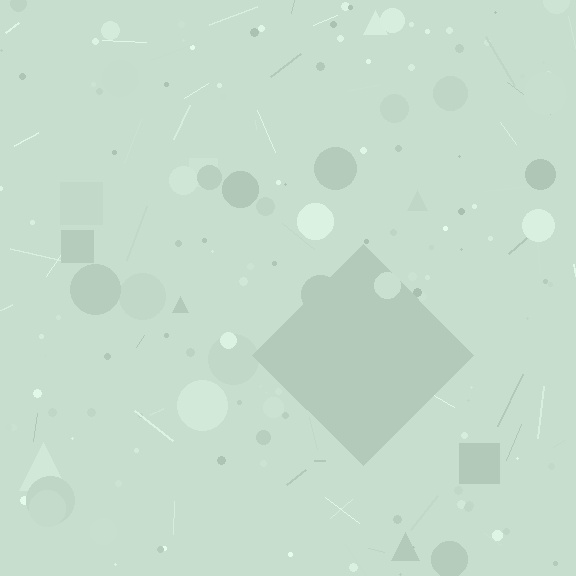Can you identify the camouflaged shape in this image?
The camouflaged shape is a diamond.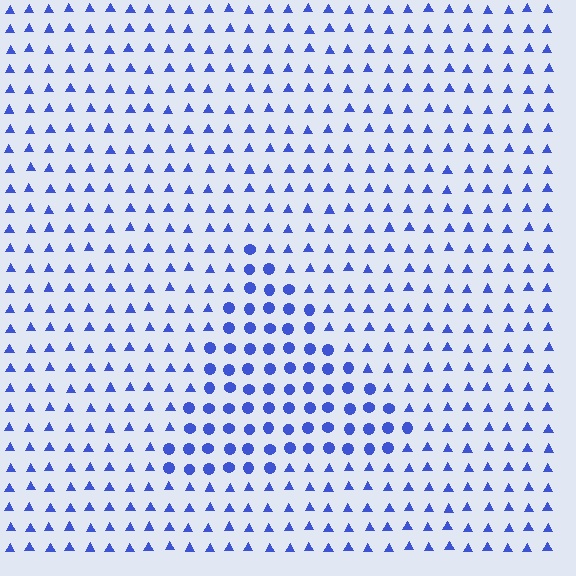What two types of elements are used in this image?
The image uses circles inside the triangle region and triangles outside it.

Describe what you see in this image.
The image is filled with small blue elements arranged in a uniform grid. A triangle-shaped region contains circles, while the surrounding area contains triangles. The boundary is defined purely by the change in element shape.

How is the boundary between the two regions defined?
The boundary is defined by a change in element shape: circles inside vs. triangles outside. All elements share the same color and spacing.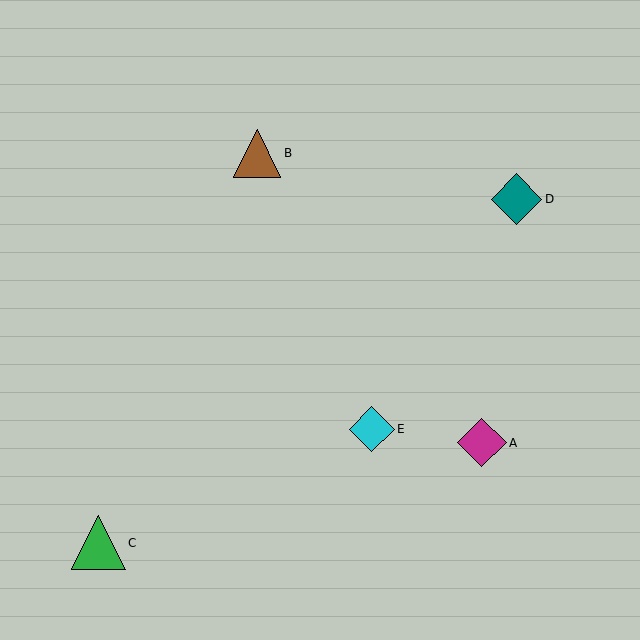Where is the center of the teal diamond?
The center of the teal diamond is at (516, 199).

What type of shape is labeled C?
Shape C is a green triangle.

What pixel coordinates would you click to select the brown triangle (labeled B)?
Click at (257, 153) to select the brown triangle B.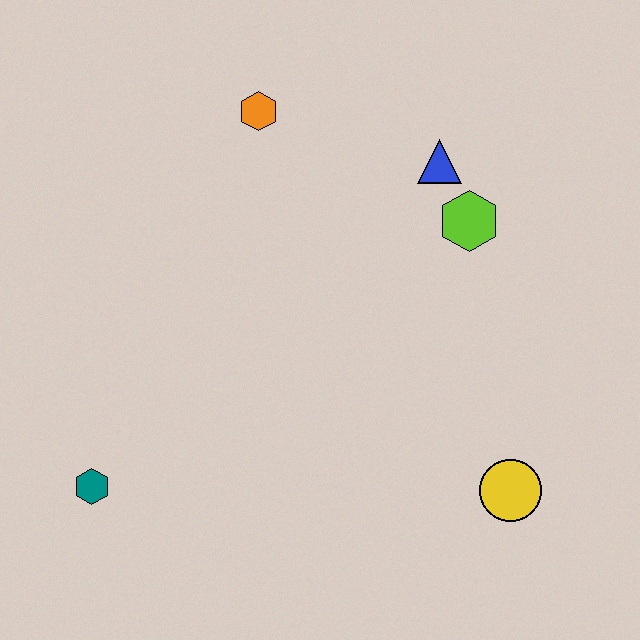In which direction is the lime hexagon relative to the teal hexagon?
The lime hexagon is to the right of the teal hexagon.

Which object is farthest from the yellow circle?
The orange hexagon is farthest from the yellow circle.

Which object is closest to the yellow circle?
The lime hexagon is closest to the yellow circle.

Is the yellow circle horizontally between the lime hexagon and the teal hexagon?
No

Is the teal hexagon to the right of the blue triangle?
No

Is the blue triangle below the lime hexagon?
No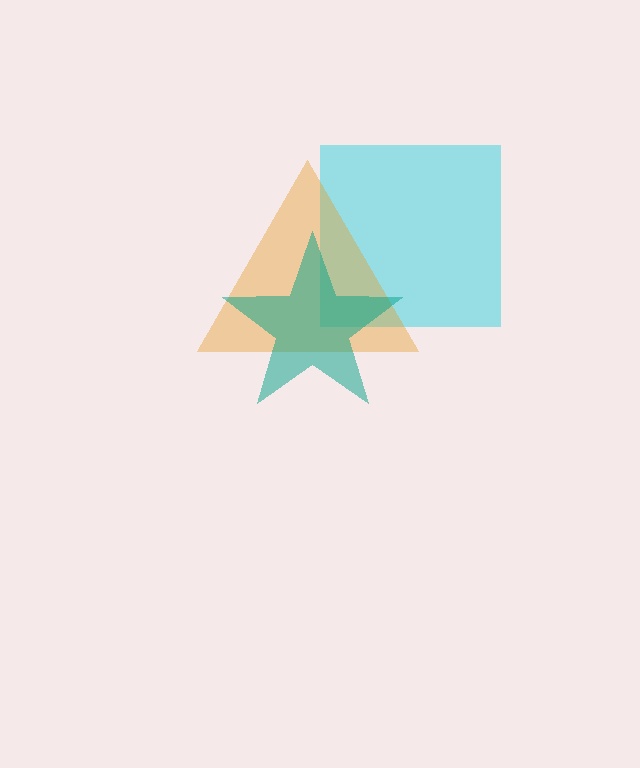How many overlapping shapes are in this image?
There are 3 overlapping shapes in the image.